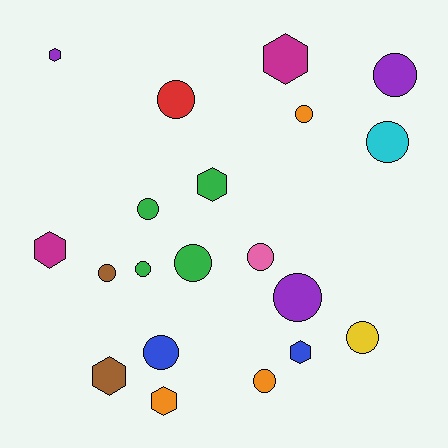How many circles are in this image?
There are 13 circles.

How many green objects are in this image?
There are 4 green objects.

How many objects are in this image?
There are 20 objects.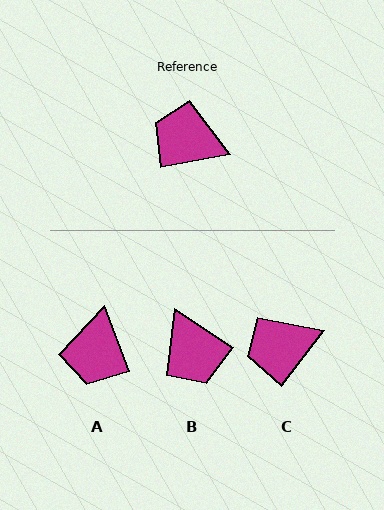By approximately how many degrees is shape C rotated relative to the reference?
Approximately 42 degrees counter-clockwise.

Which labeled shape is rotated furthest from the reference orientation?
B, about 137 degrees away.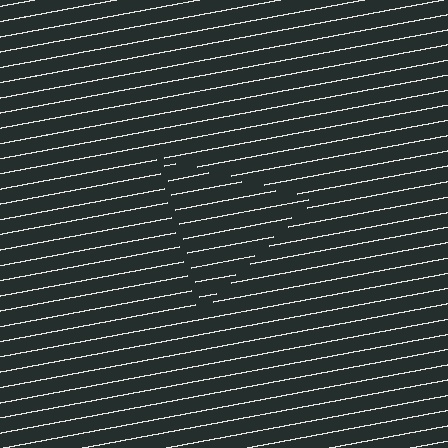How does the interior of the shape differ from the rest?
The interior of the shape contains the same grating, shifted by half a period — the contour is defined by the phase discontinuity where line-ends from the inner and outer gratings abut.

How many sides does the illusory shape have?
3 sides — the line-ends trace a triangle.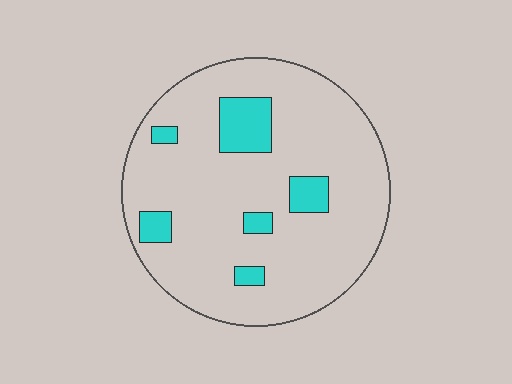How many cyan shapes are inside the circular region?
6.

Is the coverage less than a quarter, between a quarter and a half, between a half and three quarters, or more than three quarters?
Less than a quarter.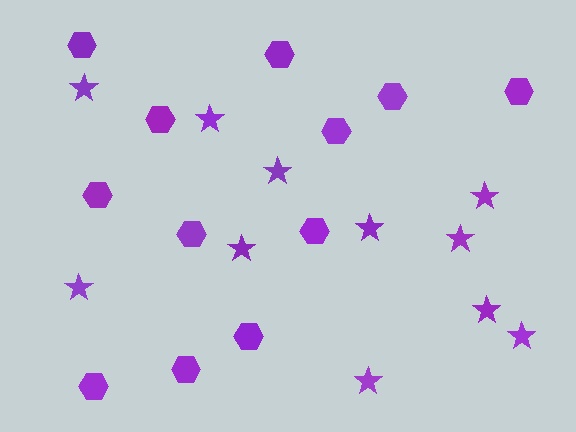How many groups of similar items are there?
There are 2 groups: one group of hexagons (12) and one group of stars (11).